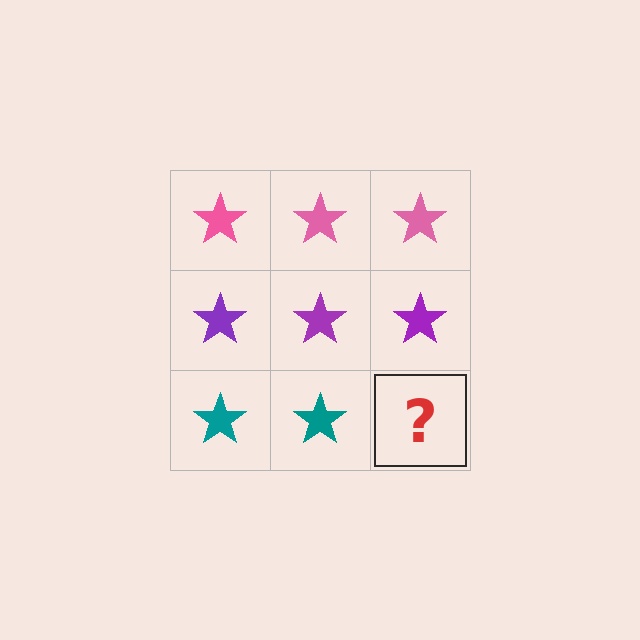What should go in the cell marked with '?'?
The missing cell should contain a teal star.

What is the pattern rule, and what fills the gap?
The rule is that each row has a consistent color. The gap should be filled with a teal star.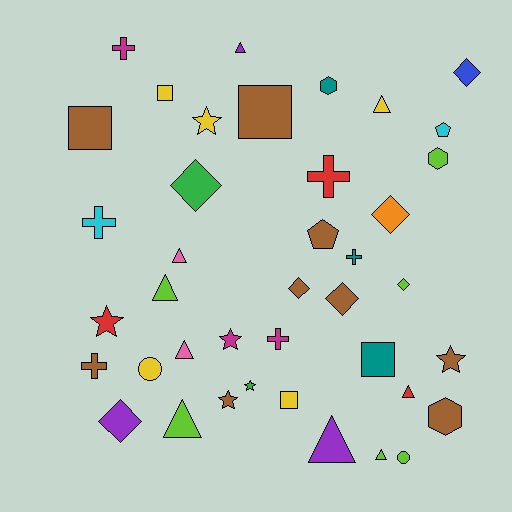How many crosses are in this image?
There are 6 crosses.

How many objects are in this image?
There are 40 objects.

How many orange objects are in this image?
There is 1 orange object.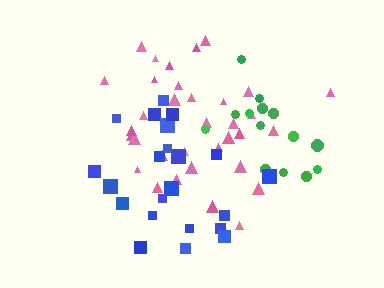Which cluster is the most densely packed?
Pink.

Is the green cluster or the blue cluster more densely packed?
Green.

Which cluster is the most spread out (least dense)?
Blue.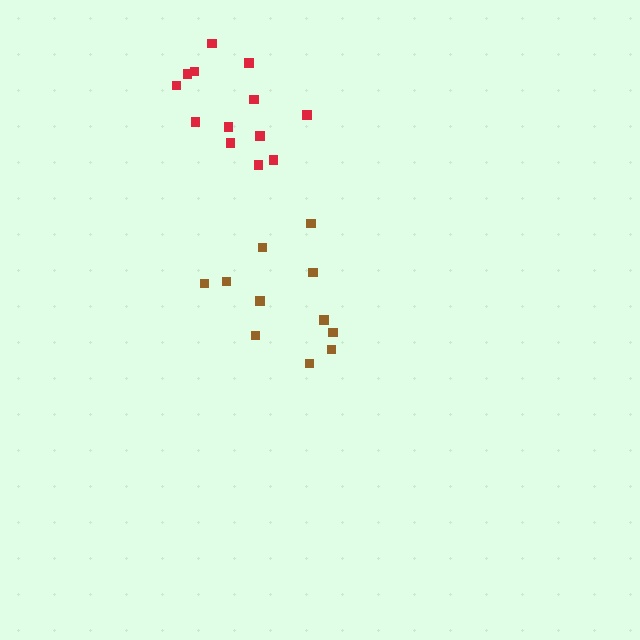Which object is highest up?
The red cluster is topmost.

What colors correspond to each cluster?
The clusters are colored: brown, red.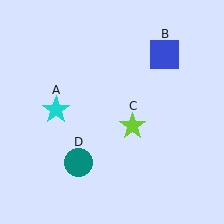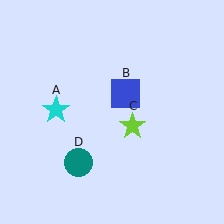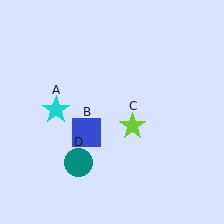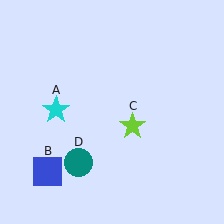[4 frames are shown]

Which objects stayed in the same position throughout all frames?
Cyan star (object A) and lime star (object C) and teal circle (object D) remained stationary.